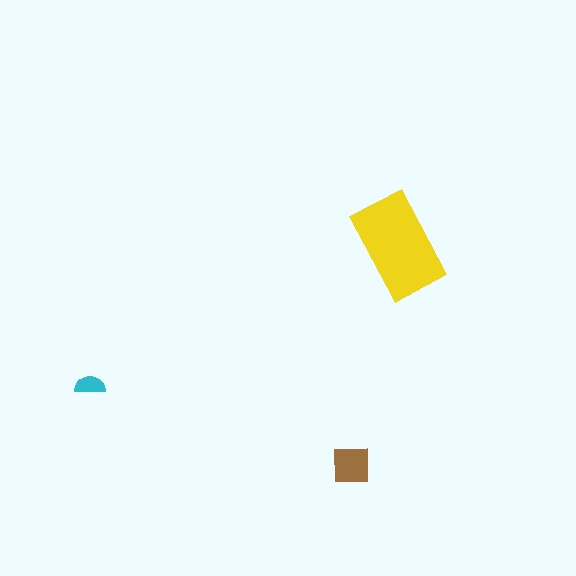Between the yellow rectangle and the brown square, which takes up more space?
The yellow rectangle.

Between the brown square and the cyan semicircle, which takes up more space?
The brown square.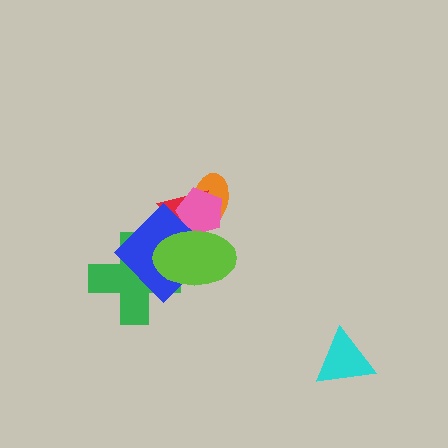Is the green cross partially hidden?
Yes, it is partially covered by another shape.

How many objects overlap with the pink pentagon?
4 objects overlap with the pink pentagon.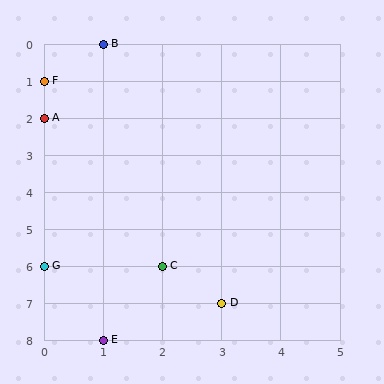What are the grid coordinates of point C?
Point C is at grid coordinates (2, 6).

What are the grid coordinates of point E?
Point E is at grid coordinates (1, 8).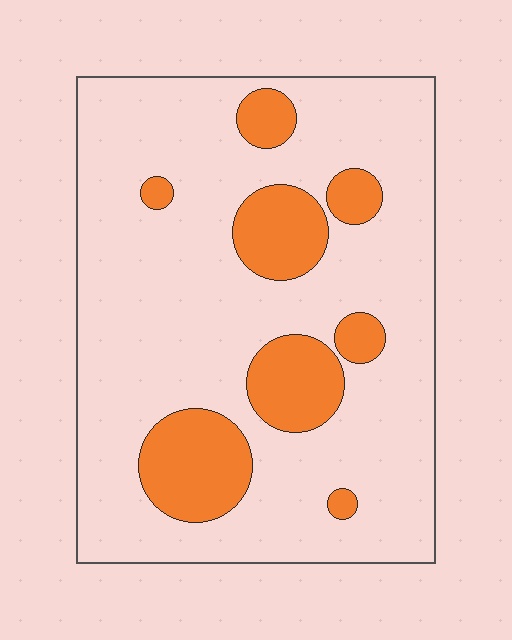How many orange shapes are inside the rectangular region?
8.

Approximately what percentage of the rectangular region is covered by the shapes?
Approximately 20%.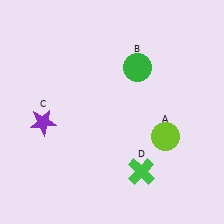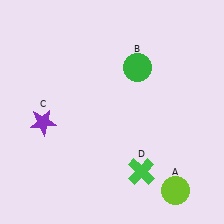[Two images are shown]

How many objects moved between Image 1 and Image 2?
1 object moved between the two images.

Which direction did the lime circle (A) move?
The lime circle (A) moved down.